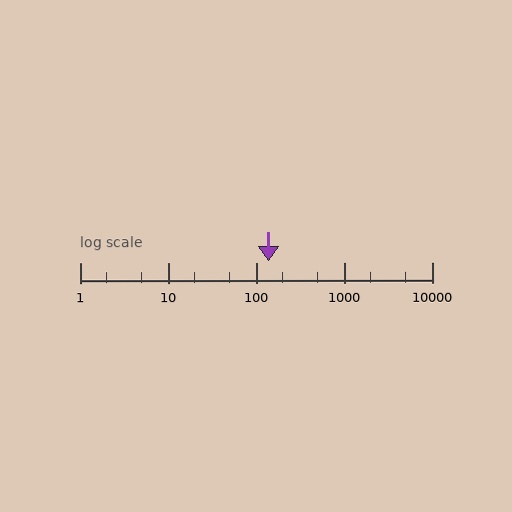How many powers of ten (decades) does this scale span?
The scale spans 4 decades, from 1 to 10000.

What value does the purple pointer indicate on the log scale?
The pointer indicates approximately 140.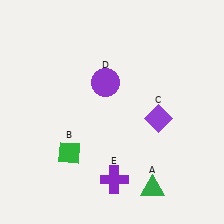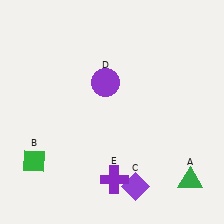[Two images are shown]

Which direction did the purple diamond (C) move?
The purple diamond (C) moved down.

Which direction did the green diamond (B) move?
The green diamond (B) moved left.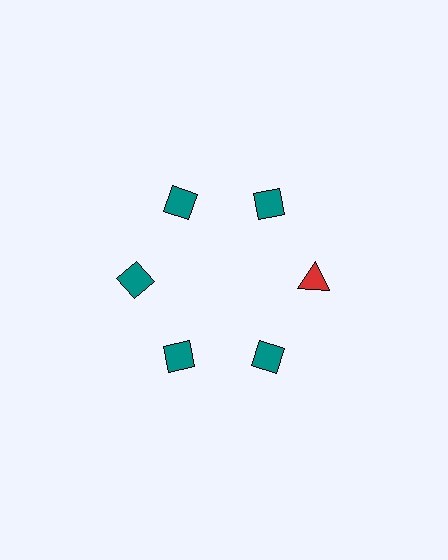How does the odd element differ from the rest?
It differs in both color (red instead of teal) and shape (triangle instead of diamond).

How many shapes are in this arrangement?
There are 6 shapes arranged in a ring pattern.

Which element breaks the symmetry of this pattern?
The red triangle at roughly the 3 o'clock position breaks the symmetry. All other shapes are teal diamonds.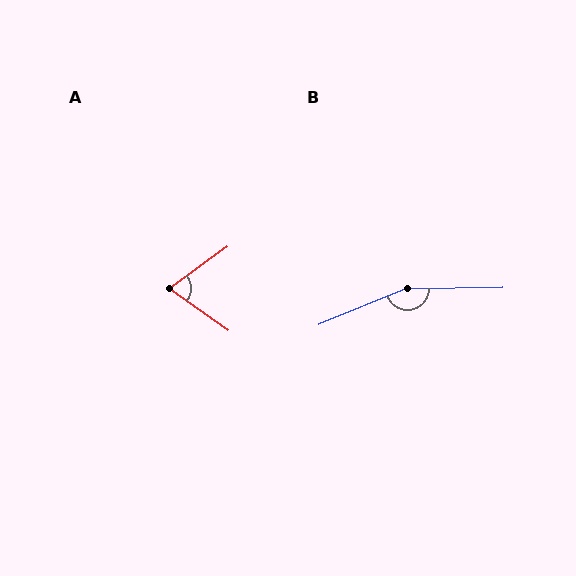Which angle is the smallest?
A, at approximately 72 degrees.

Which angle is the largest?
B, at approximately 158 degrees.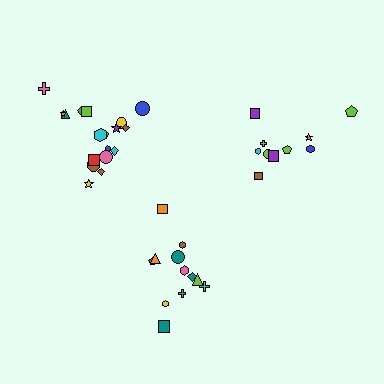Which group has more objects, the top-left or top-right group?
The top-left group.